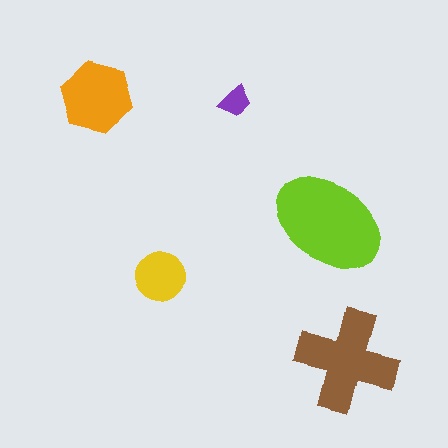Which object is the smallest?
The purple trapezoid.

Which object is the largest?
The lime ellipse.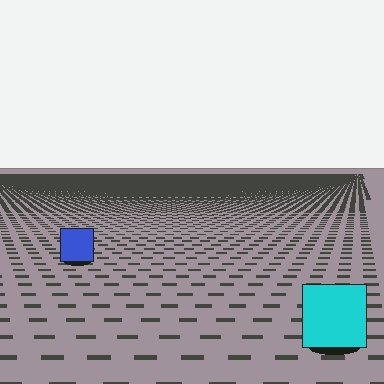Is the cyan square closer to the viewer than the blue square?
Yes. The cyan square is closer — you can tell from the texture gradient: the ground texture is coarser near it.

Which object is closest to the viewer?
The cyan square is closest. The texture marks near it are larger and more spread out.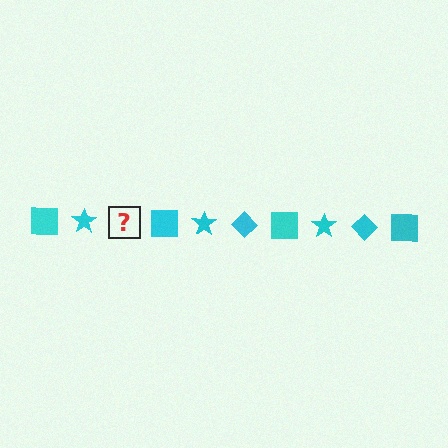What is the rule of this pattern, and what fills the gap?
The rule is that the pattern cycles through square, star, diamond shapes in cyan. The gap should be filled with a cyan diamond.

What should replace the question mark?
The question mark should be replaced with a cyan diamond.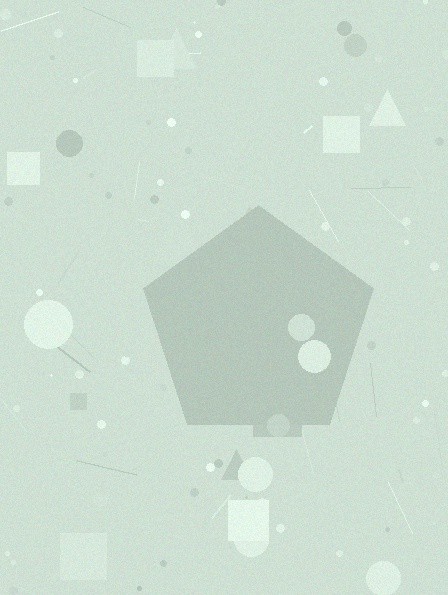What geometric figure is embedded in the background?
A pentagon is embedded in the background.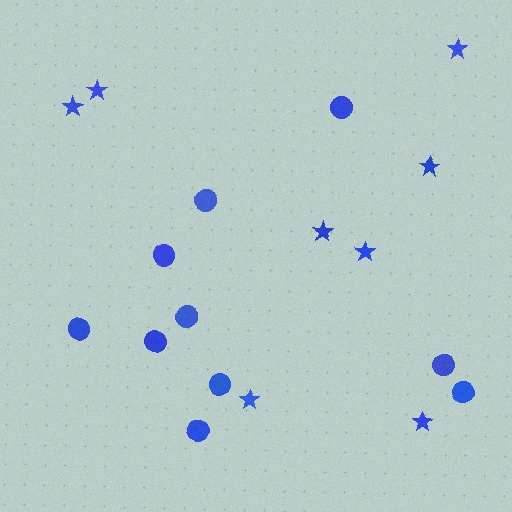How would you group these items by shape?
There are 2 groups: one group of stars (8) and one group of circles (10).